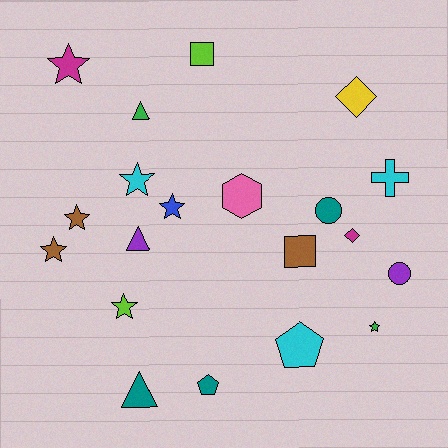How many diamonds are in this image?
There are 2 diamonds.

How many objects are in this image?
There are 20 objects.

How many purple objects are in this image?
There are 2 purple objects.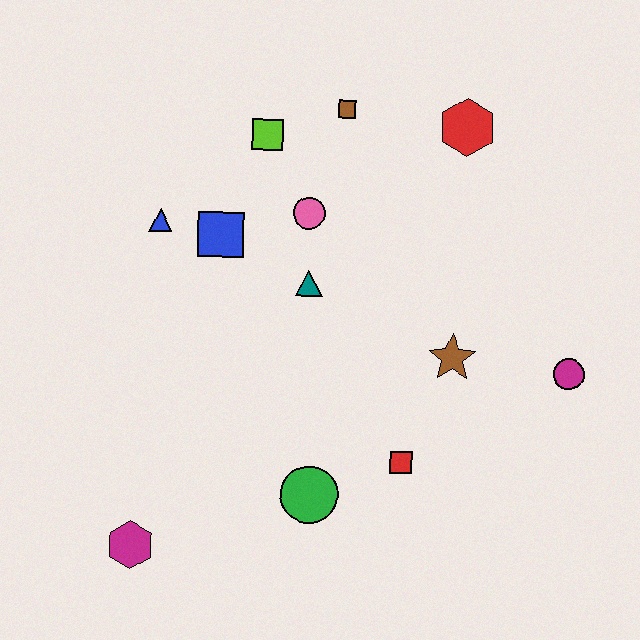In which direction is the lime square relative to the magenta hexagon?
The lime square is above the magenta hexagon.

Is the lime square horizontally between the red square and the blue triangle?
Yes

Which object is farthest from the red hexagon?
The magenta hexagon is farthest from the red hexagon.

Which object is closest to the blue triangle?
The blue square is closest to the blue triangle.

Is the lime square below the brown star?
No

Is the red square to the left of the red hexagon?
Yes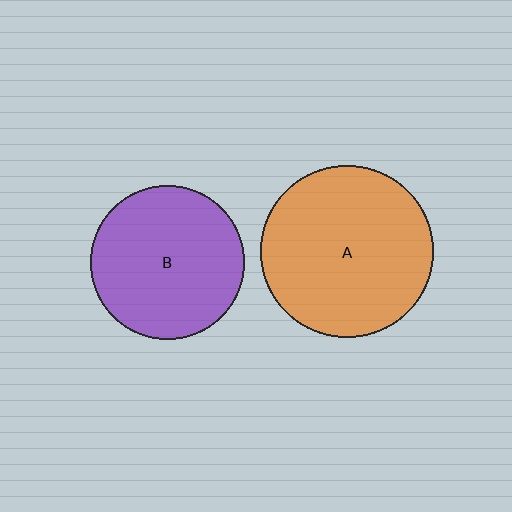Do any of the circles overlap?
No, none of the circles overlap.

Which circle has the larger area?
Circle A (orange).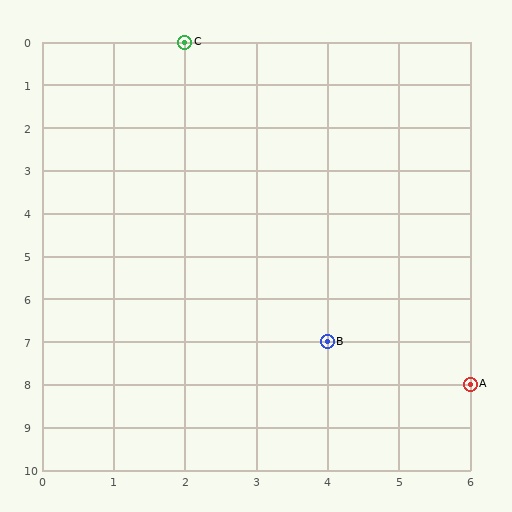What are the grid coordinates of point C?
Point C is at grid coordinates (2, 0).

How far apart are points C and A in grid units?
Points C and A are 4 columns and 8 rows apart (about 8.9 grid units diagonally).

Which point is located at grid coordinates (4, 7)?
Point B is at (4, 7).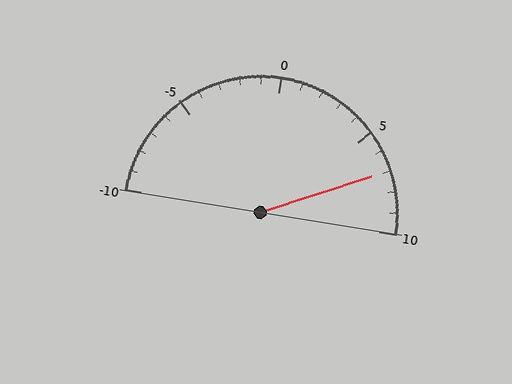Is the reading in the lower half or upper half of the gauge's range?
The reading is in the upper half of the range (-10 to 10).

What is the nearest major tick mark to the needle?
The nearest major tick mark is 5.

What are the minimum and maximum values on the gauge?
The gauge ranges from -10 to 10.